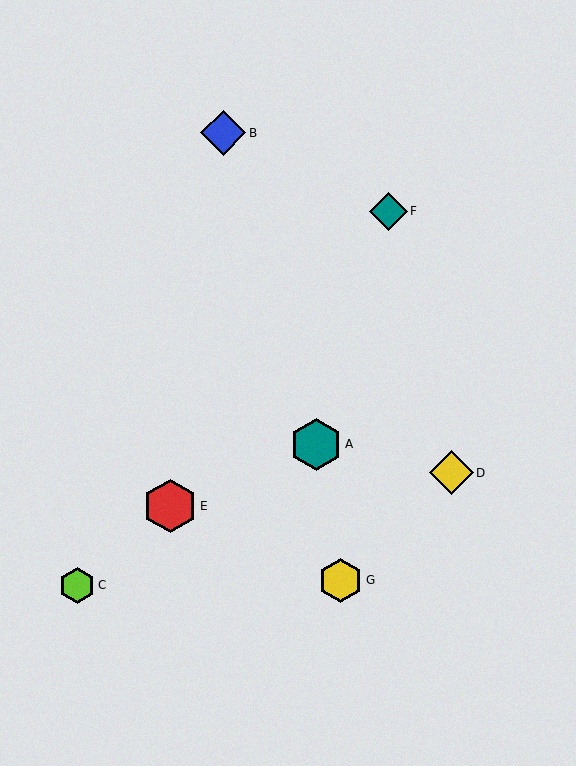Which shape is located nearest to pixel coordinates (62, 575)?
The lime hexagon (labeled C) at (77, 585) is nearest to that location.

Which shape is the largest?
The red hexagon (labeled E) is the largest.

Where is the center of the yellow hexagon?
The center of the yellow hexagon is at (340, 580).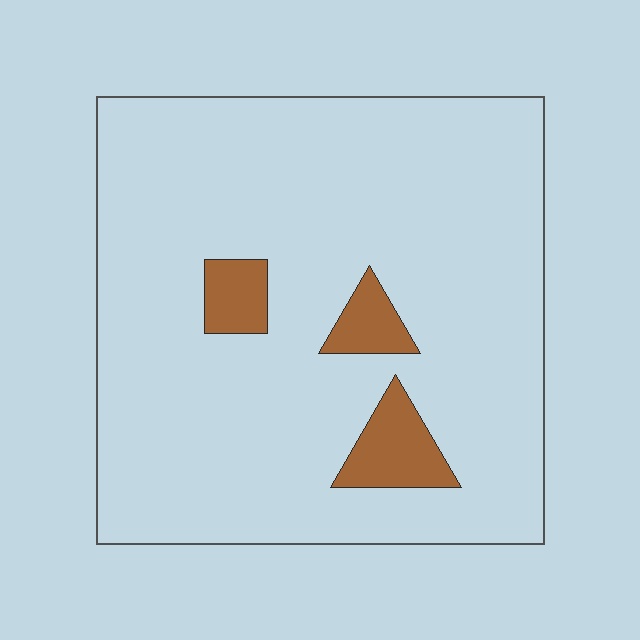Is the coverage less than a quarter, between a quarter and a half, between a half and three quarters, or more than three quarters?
Less than a quarter.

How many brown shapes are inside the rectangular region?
3.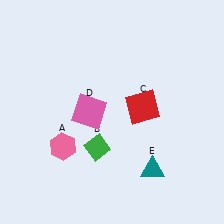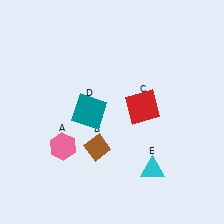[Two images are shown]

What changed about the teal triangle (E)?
In Image 1, E is teal. In Image 2, it changed to cyan.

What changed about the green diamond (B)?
In Image 1, B is green. In Image 2, it changed to brown.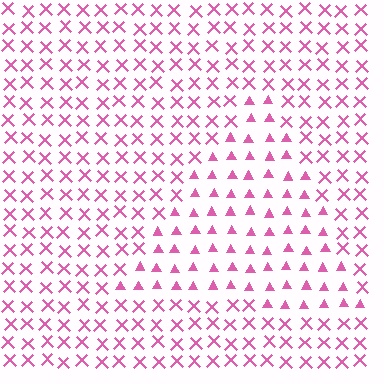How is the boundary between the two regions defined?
The boundary is defined by a change in element shape: triangles inside vs. X marks outside. All elements share the same color and spacing.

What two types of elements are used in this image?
The image uses triangles inside the triangle region and X marks outside it.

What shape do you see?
I see a triangle.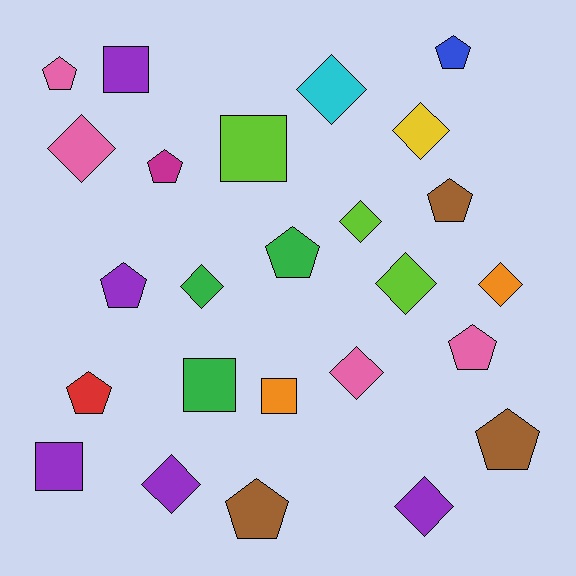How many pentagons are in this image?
There are 10 pentagons.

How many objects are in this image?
There are 25 objects.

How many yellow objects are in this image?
There is 1 yellow object.